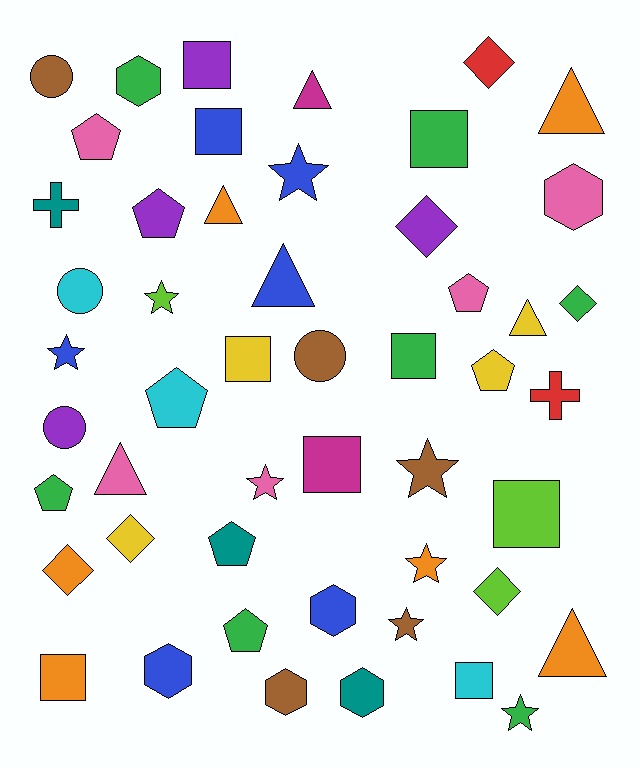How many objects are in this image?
There are 50 objects.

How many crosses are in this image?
There are 2 crosses.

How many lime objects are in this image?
There are 3 lime objects.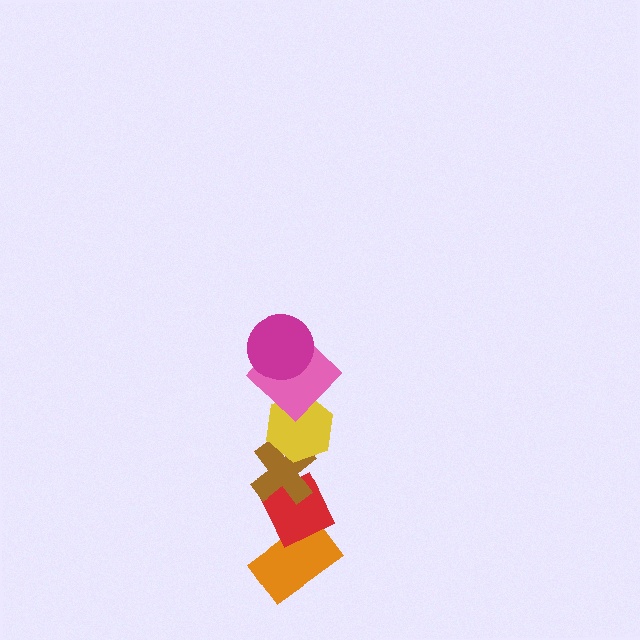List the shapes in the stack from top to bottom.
From top to bottom: the magenta circle, the pink diamond, the yellow hexagon, the brown cross, the red diamond, the orange rectangle.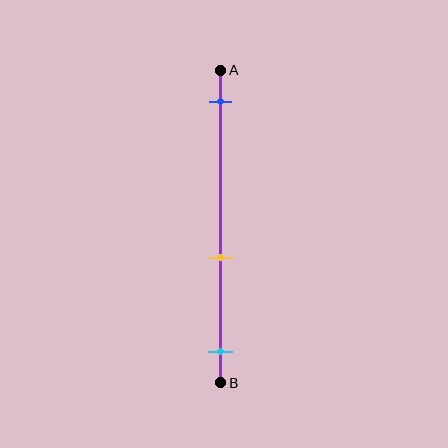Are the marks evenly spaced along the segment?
No, the marks are not evenly spaced.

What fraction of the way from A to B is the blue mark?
The blue mark is approximately 10% (0.1) of the way from A to B.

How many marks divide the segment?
There are 3 marks dividing the segment.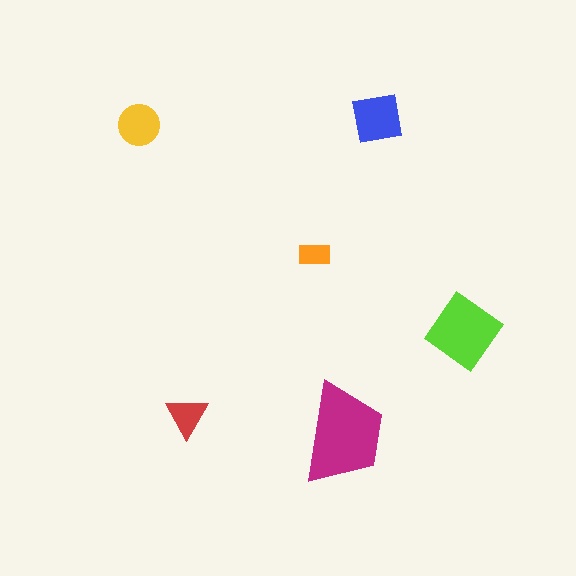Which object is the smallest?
The orange rectangle.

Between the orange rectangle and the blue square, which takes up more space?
The blue square.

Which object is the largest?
The magenta trapezoid.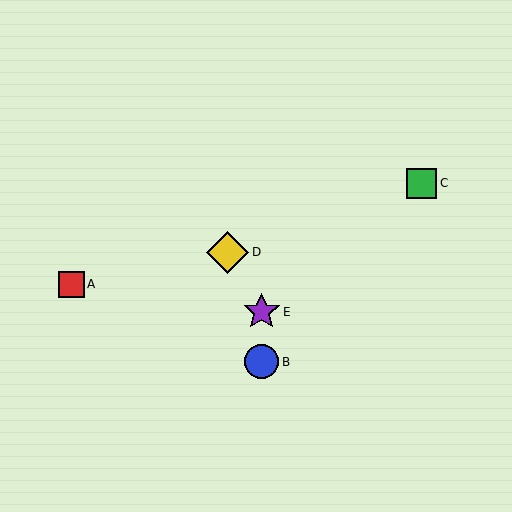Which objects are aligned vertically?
Objects B, E are aligned vertically.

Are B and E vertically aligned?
Yes, both are at x≈262.